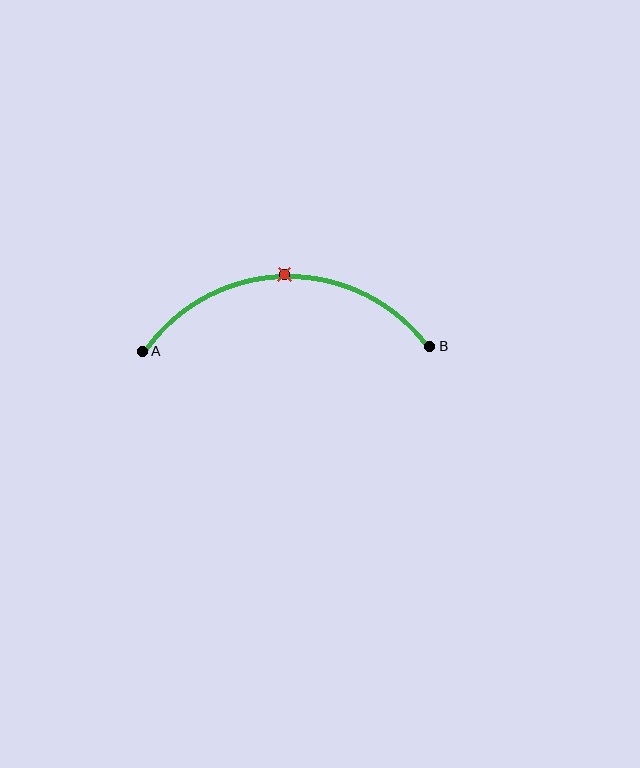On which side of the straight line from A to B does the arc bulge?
The arc bulges above the straight line connecting A and B.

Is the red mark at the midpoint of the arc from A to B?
Yes. The red mark lies on the arc at equal arc-length from both A and B — it is the arc midpoint.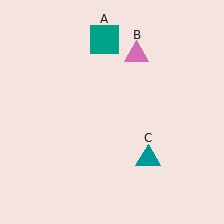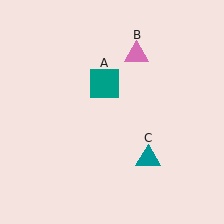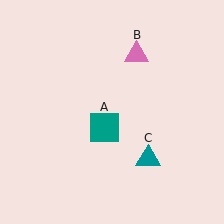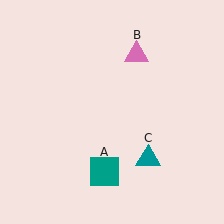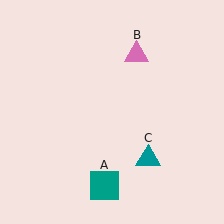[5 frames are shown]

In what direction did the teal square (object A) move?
The teal square (object A) moved down.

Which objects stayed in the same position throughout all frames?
Pink triangle (object B) and teal triangle (object C) remained stationary.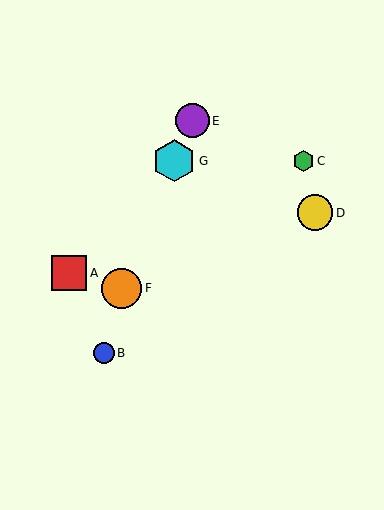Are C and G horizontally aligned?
Yes, both are at y≈161.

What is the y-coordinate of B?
Object B is at y≈353.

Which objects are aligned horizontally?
Objects C, G are aligned horizontally.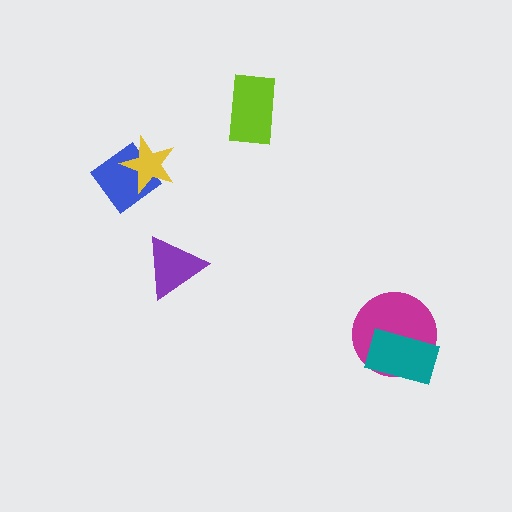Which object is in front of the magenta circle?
The teal rectangle is in front of the magenta circle.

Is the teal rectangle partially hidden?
No, no other shape covers it.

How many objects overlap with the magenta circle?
1 object overlaps with the magenta circle.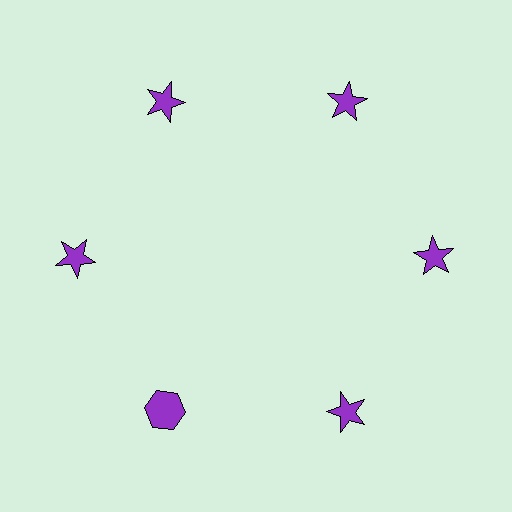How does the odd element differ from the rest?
It has a different shape: hexagon instead of star.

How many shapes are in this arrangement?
There are 6 shapes arranged in a ring pattern.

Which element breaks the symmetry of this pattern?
The purple hexagon at roughly the 7 o'clock position breaks the symmetry. All other shapes are purple stars.